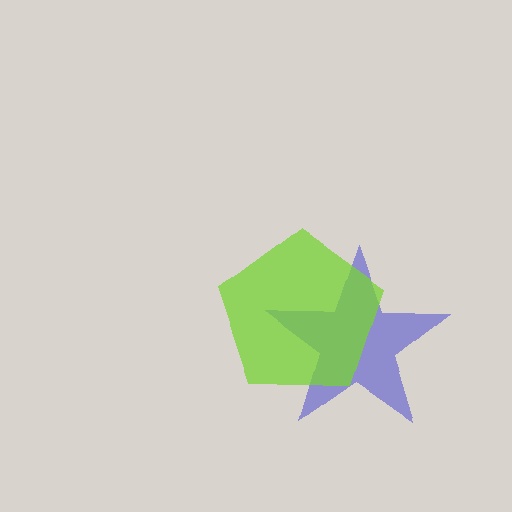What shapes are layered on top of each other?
The layered shapes are: a blue star, a lime pentagon.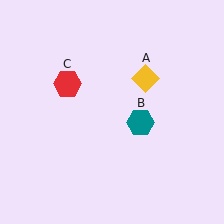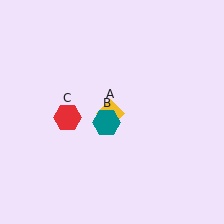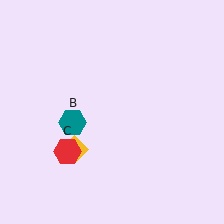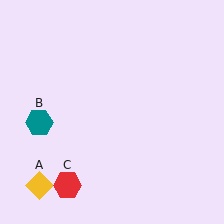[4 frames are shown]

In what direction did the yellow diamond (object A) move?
The yellow diamond (object A) moved down and to the left.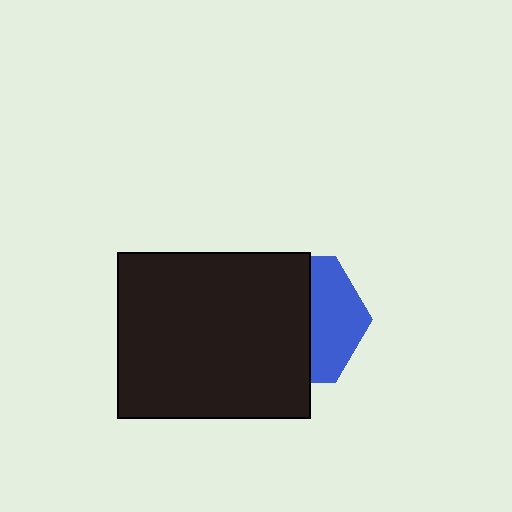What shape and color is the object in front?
The object in front is a black rectangle.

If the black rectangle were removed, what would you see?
You would see the complete blue hexagon.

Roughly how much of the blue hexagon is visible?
A small part of it is visible (roughly 39%).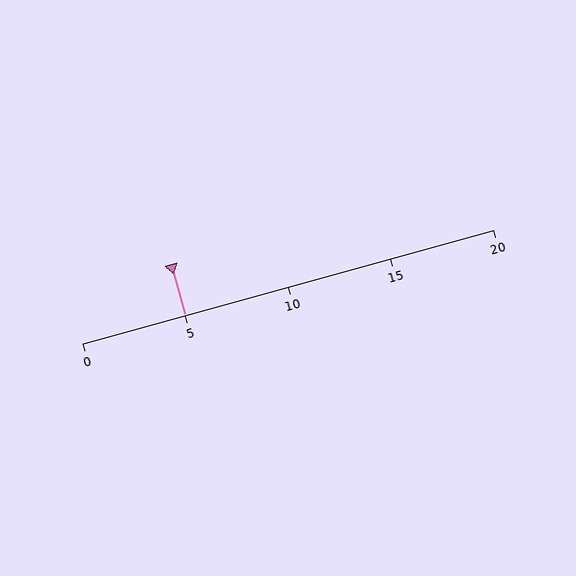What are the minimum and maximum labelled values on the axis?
The axis runs from 0 to 20.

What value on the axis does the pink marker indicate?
The marker indicates approximately 5.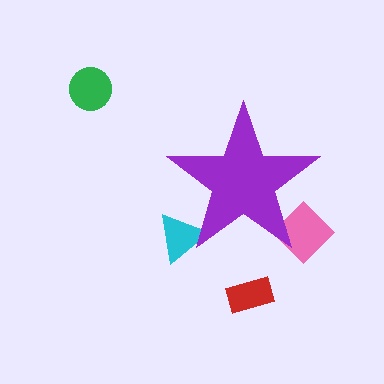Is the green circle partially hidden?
No, the green circle is fully visible.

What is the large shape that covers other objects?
A purple star.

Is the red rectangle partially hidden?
No, the red rectangle is fully visible.